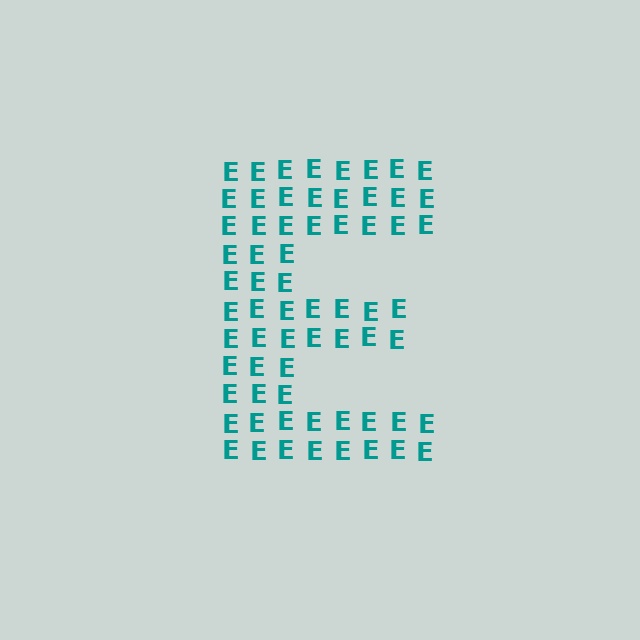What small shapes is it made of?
It is made of small letter E's.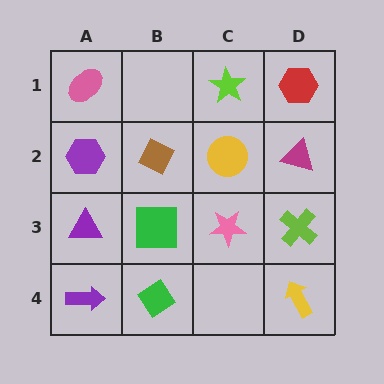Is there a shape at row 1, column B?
No, that cell is empty.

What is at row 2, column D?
A magenta triangle.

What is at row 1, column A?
A pink ellipse.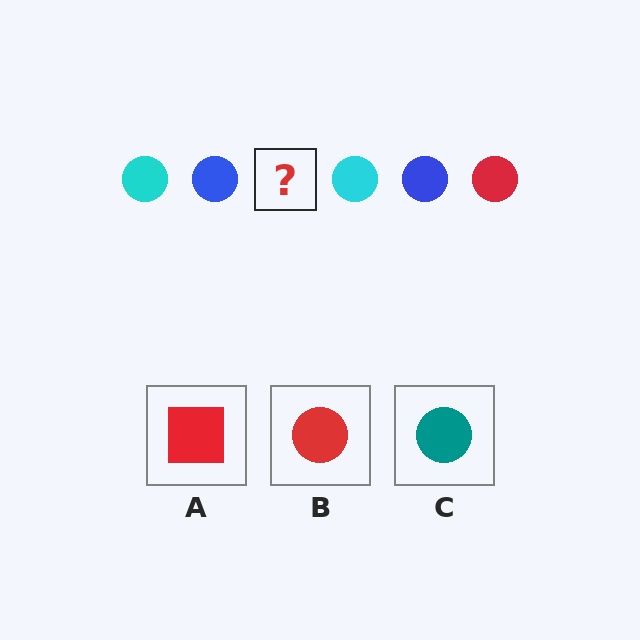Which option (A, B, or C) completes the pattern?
B.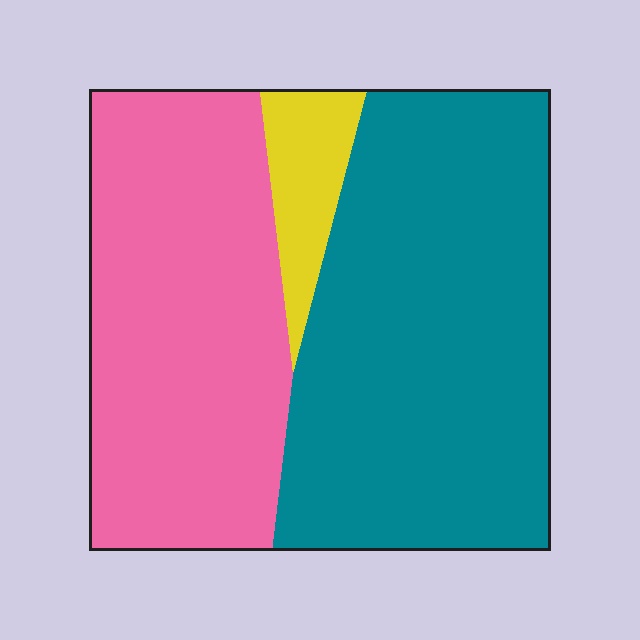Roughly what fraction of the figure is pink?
Pink takes up about two fifths (2/5) of the figure.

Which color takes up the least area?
Yellow, at roughly 5%.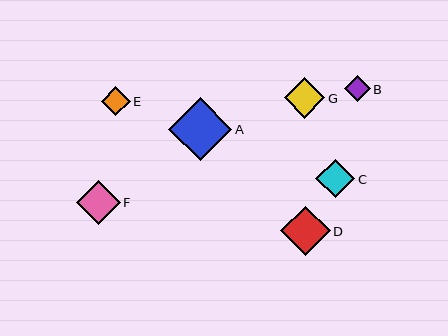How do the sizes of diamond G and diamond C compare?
Diamond G and diamond C are approximately the same size.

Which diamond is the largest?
Diamond A is the largest with a size of approximately 63 pixels.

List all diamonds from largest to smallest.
From largest to smallest: A, D, F, G, C, E, B.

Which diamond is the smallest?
Diamond B is the smallest with a size of approximately 26 pixels.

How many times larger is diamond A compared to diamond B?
Diamond A is approximately 2.4 times the size of diamond B.